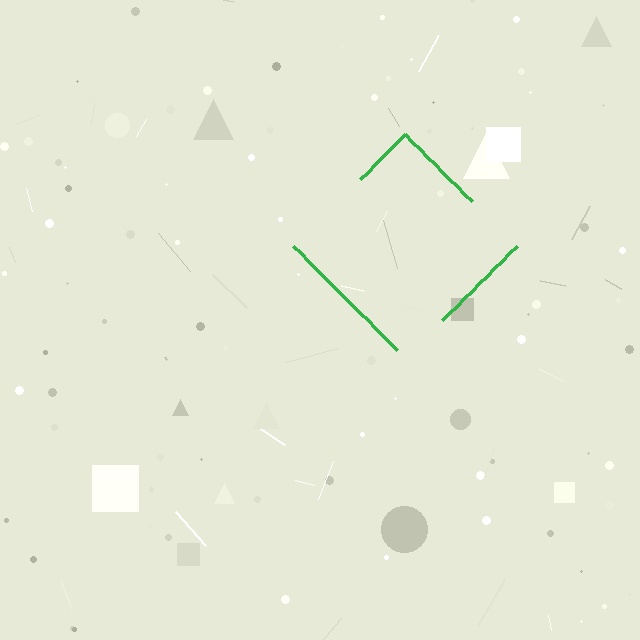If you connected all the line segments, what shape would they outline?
They would outline a diamond.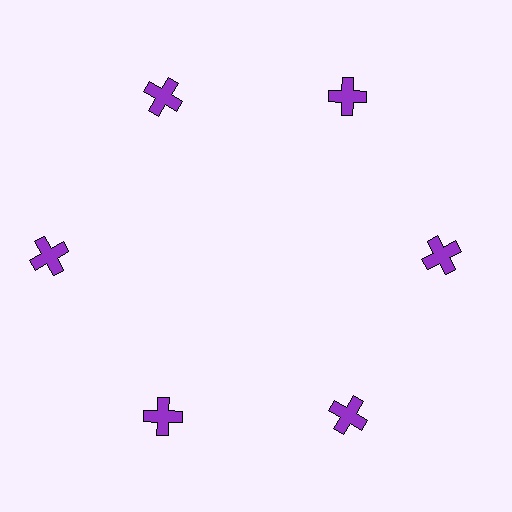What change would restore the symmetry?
The symmetry would be restored by moving it inward, back onto the ring so that all 6 crosses sit at equal angles and equal distance from the center.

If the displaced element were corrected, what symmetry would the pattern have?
It would have 6-fold rotational symmetry — the pattern would map onto itself every 60 degrees.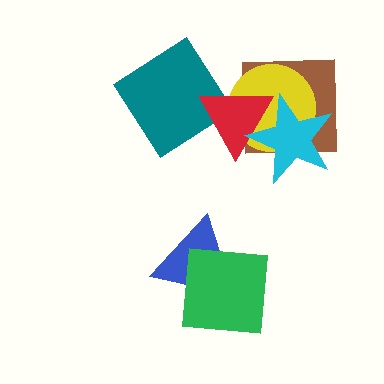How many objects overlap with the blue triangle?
1 object overlaps with the blue triangle.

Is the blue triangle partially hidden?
Yes, it is partially covered by another shape.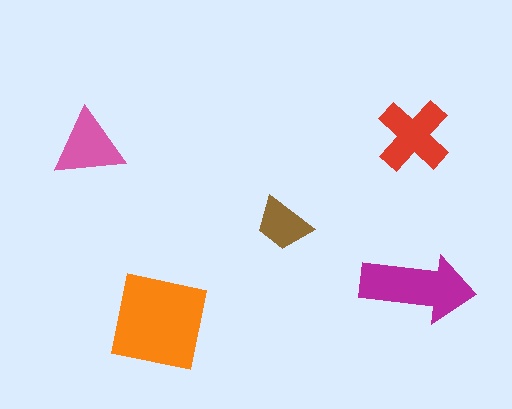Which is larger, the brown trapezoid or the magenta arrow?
The magenta arrow.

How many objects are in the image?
There are 5 objects in the image.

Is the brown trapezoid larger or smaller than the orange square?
Smaller.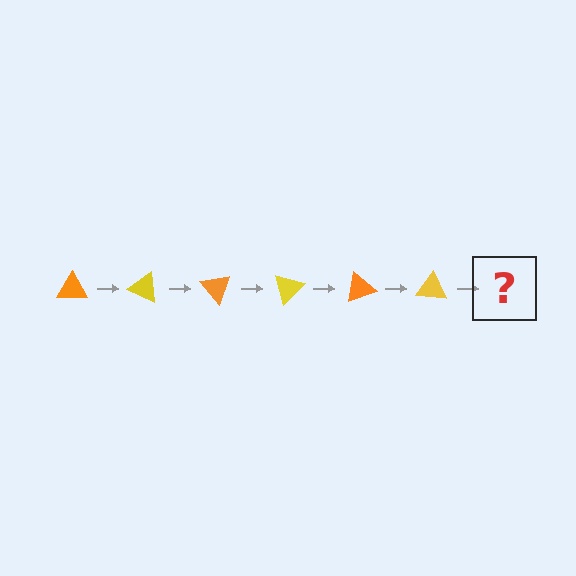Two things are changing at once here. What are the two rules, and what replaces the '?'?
The two rules are that it rotates 25 degrees each step and the color cycles through orange and yellow. The '?' should be an orange triangle, rotated 150 degrees from the start.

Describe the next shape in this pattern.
It should be an orange triangle, rotated 150 degrees from the start.